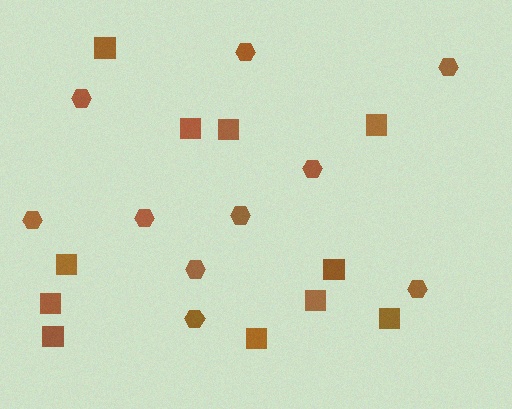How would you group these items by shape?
There are 2 groups: one group of squares (11) and one group of hexagons (10).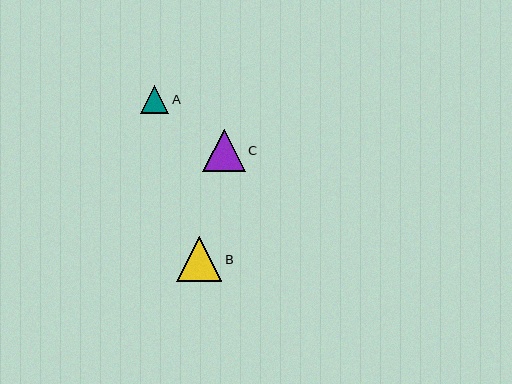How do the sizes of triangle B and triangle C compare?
Triangle B and triangle C are approximately the same size.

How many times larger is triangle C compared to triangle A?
Triangle C is approximately 1.5 times the size of triangle A.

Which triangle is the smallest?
Triangle A is the smallest with a size of approximately 29 pixels.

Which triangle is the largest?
Triangle B is the largest with a size of approximately 45 pixels.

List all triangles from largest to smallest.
From largest to smallest: B, C, A.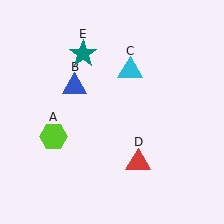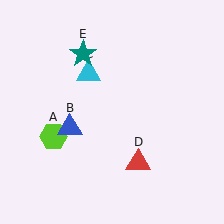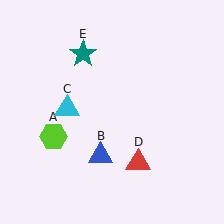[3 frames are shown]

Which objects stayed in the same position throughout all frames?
Lime hexagon (object A) and red triangle (object D) and teal star (object E) remained stationary.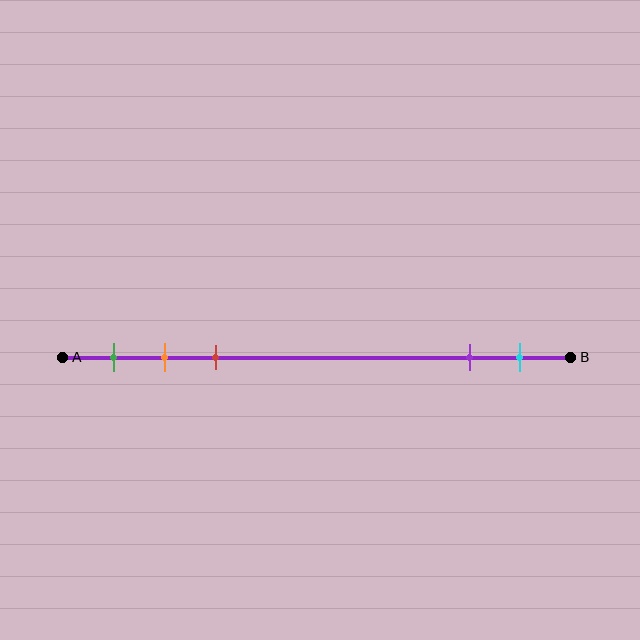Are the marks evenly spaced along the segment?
No, the marks are not evenly spaced.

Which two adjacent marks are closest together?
The orange and red marks are the closest adjacent pair.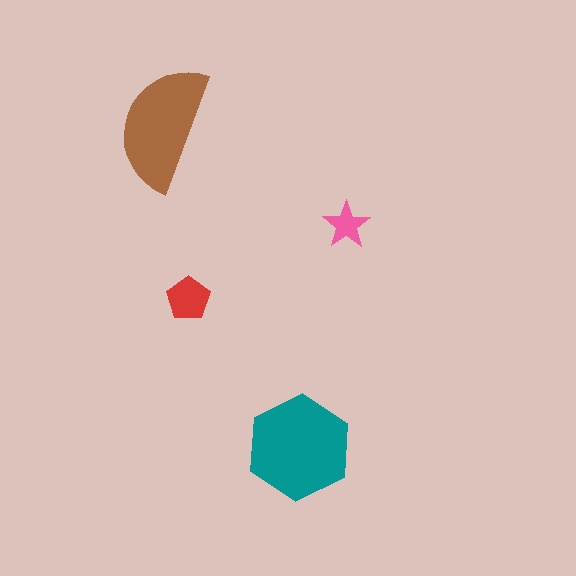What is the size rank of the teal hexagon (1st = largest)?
1st.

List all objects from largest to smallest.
The teal hexagon, the brown semicircle, the red pentagon, the pink star.